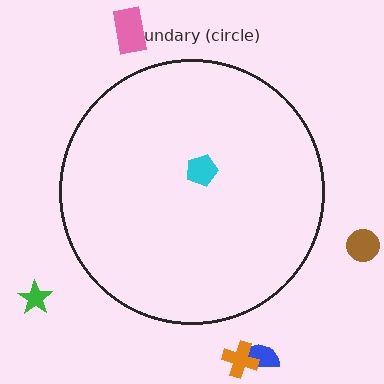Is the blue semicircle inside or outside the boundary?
Outside.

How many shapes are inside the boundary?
1 inside, 5 outside.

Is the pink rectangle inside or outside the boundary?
Outside.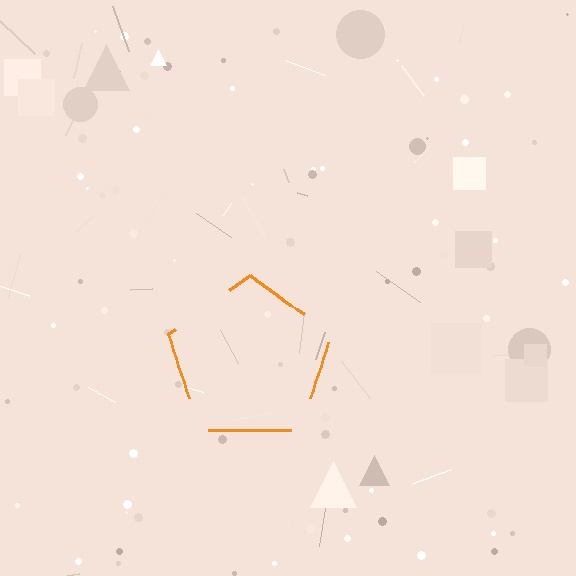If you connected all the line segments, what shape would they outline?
They would outline a pentagon.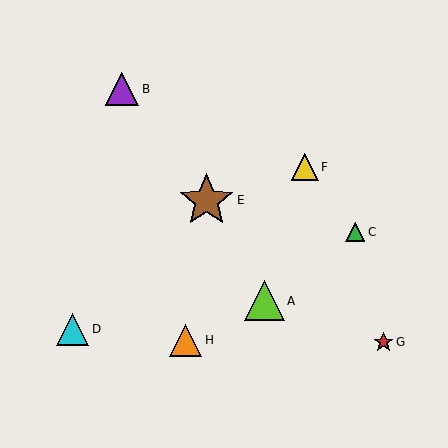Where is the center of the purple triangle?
The center of the purple triangle is at (122, 89).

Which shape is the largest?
The brown star (labeled E) is the largest.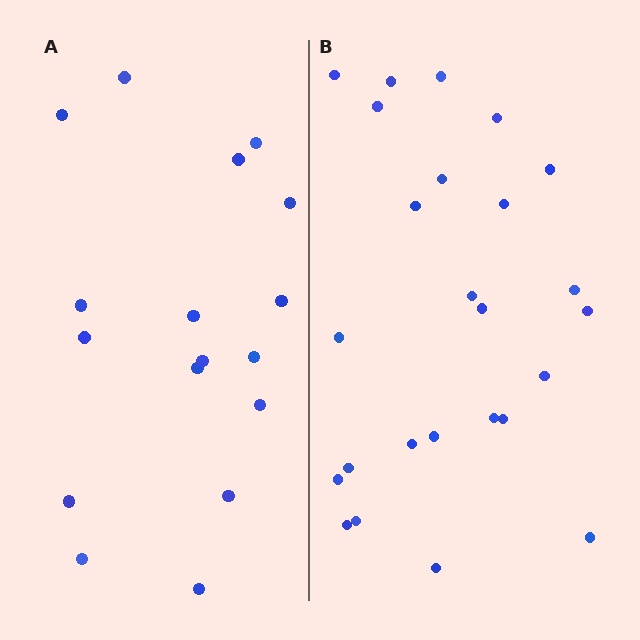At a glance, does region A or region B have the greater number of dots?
Region B (the right region) has more dots.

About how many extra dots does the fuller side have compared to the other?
Region B has roughly 8 or so more dots than region A.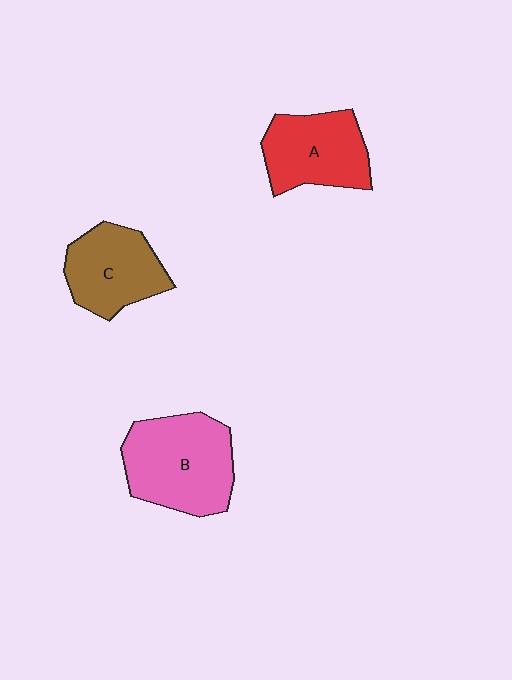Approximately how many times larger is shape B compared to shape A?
Approximately 1.3 times.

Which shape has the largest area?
Shape B (pink).